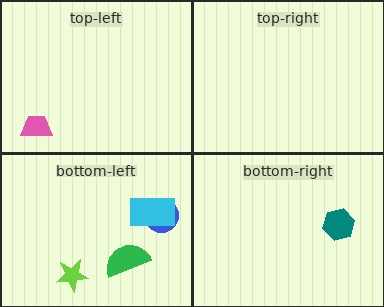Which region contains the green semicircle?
The bottom-left region.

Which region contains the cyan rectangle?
The bottom-left region.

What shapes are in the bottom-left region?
The blue circle, the cyan rectangle, the green semicircle, the lime star.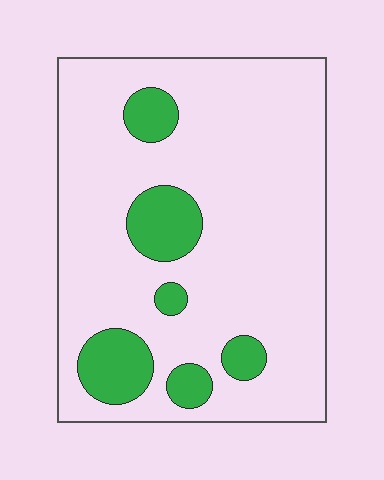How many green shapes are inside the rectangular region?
6.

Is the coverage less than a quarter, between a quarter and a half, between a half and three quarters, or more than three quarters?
Less than a quarter.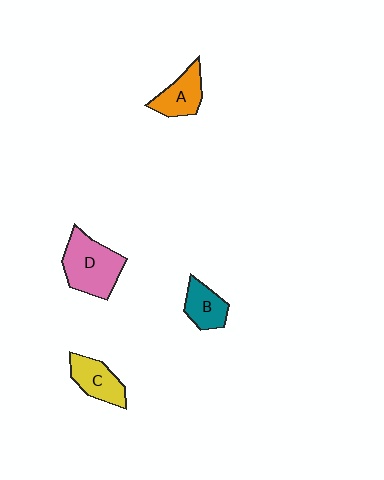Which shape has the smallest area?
Shape B (teal).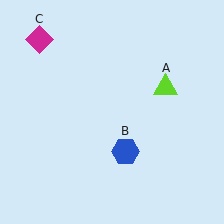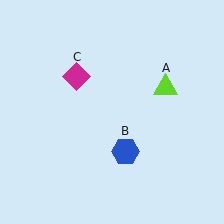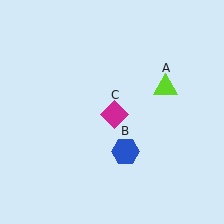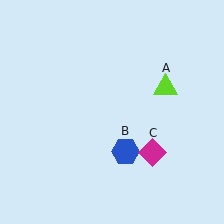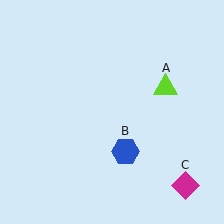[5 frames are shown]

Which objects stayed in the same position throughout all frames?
Lime triangle (object A) and blue hexagon (object B) remained stationary.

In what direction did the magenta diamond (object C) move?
The magenta diamond (object C) moved down and to the right.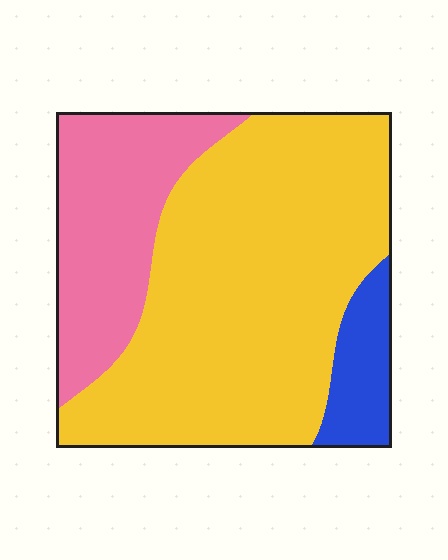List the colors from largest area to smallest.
From largest to smallest: yellow, pink, blue.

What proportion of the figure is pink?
Pink takes up about one quarter (1/4) of the figure.